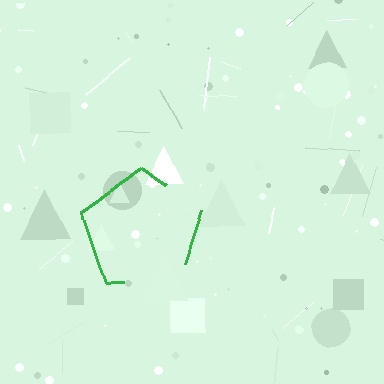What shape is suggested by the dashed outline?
The dashed outline suggests a pentagon.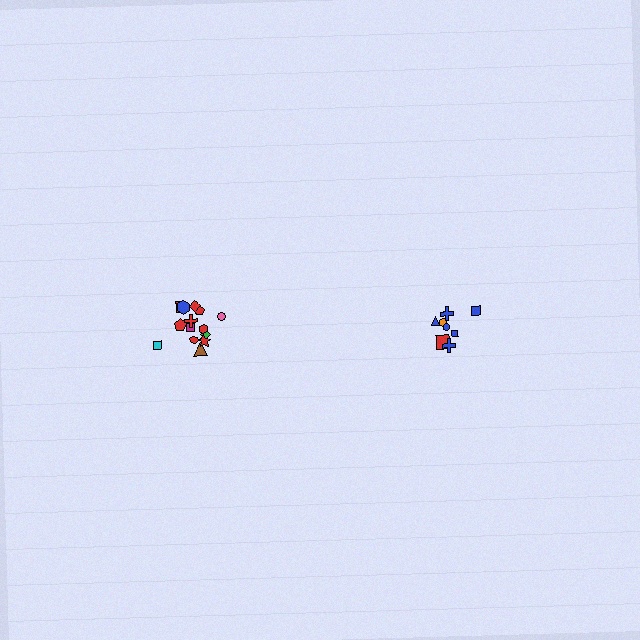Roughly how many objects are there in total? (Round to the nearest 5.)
Roughly 25 objects in total.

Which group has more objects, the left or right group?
The left group.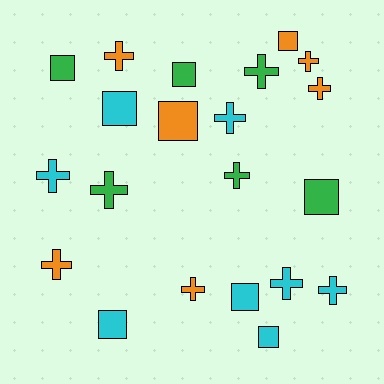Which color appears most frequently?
Cyan, with 8 objects.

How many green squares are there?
There are 3 green squares.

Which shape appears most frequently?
Cross, with 12 objects.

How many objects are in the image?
There are 21 objects.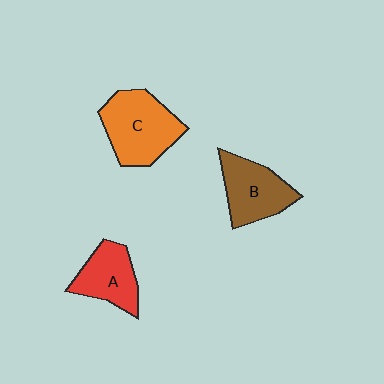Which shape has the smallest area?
Shape A (red).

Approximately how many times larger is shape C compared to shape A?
Approximately 1.4 times.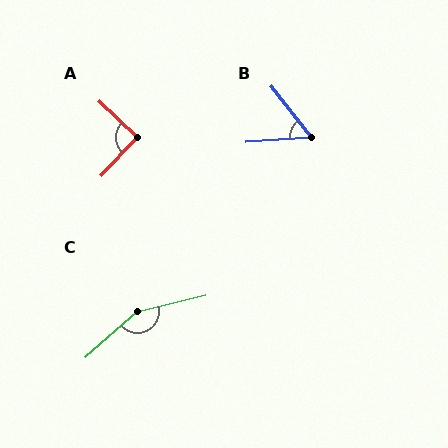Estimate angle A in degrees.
Approximately 90 degrees.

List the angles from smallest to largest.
B (56°), A (90°), C (152°).